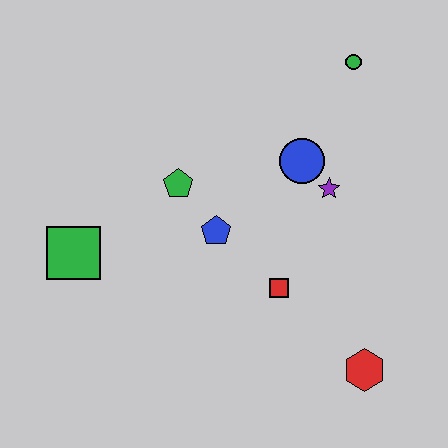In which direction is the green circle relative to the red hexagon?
The green circle is above the red hexagon.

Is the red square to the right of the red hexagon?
No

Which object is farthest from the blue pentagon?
The green circle is farthest from the blue pentagon.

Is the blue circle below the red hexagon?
No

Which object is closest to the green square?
The green pentagon is closest to the green square.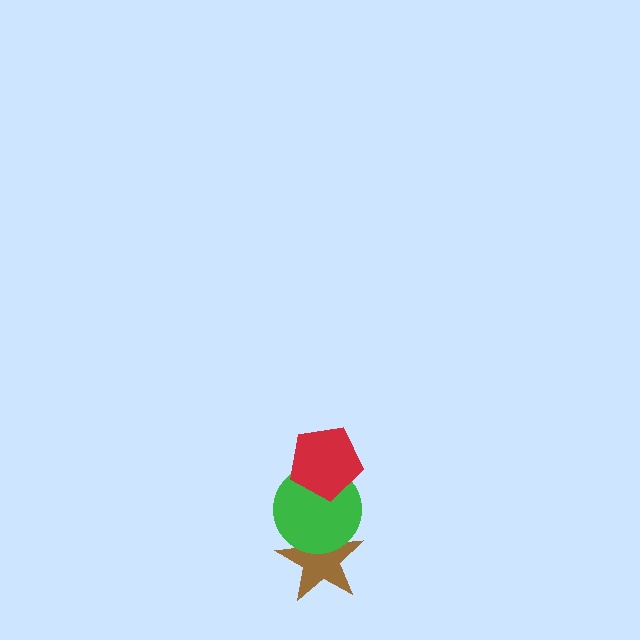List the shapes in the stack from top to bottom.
From top to bottom: the red pentagon, the green circle, the brown star.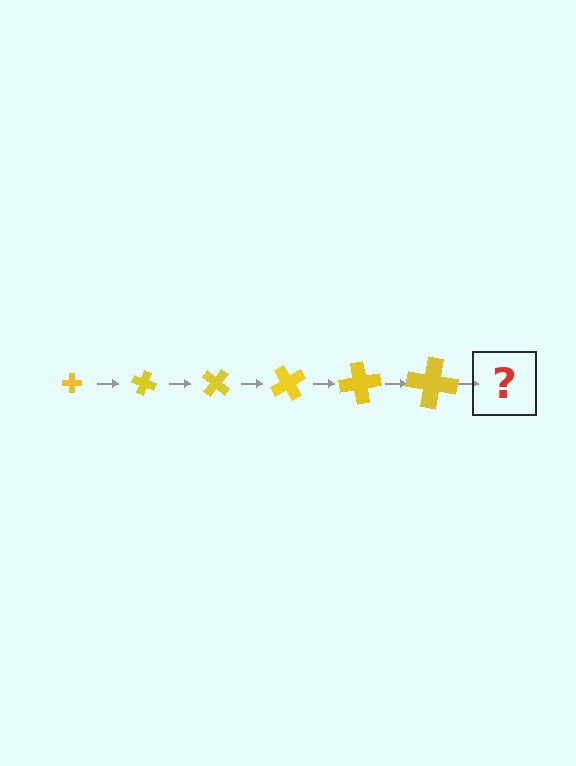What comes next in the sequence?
The next element should be a cross, larger than the previous one and rotated 120 degrees from the start.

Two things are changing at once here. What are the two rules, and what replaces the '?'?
The two rules are that the cross grows larger each step and it rotates 20 degrees each step. The '?' should be a cross, larger than the previous one and rotated 120 degrees from the start.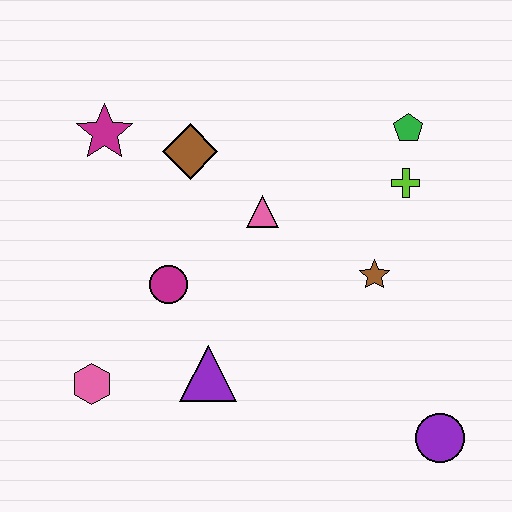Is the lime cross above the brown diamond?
No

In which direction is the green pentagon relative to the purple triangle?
The green pentagon is above the purple triangle.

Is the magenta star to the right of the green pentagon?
No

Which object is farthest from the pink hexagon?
The green pentagon is farthest from the pink hexagon.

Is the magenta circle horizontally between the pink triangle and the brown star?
No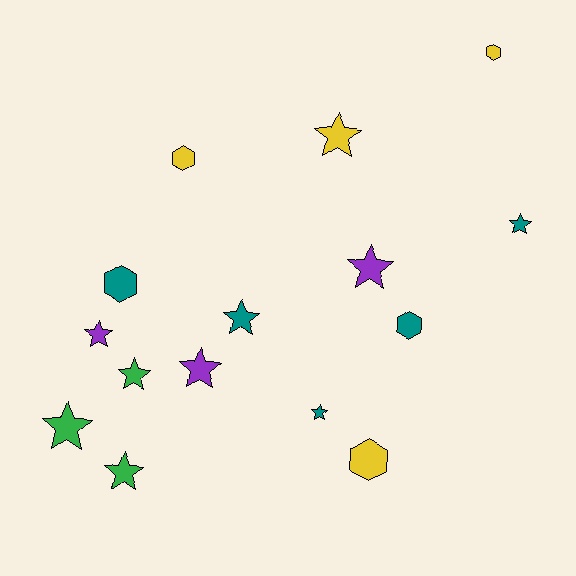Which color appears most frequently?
Teal, with 5 objects.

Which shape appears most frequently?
Star, with 10 objects.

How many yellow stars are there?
There is 1 yellow star.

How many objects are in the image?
There are 15 objects.